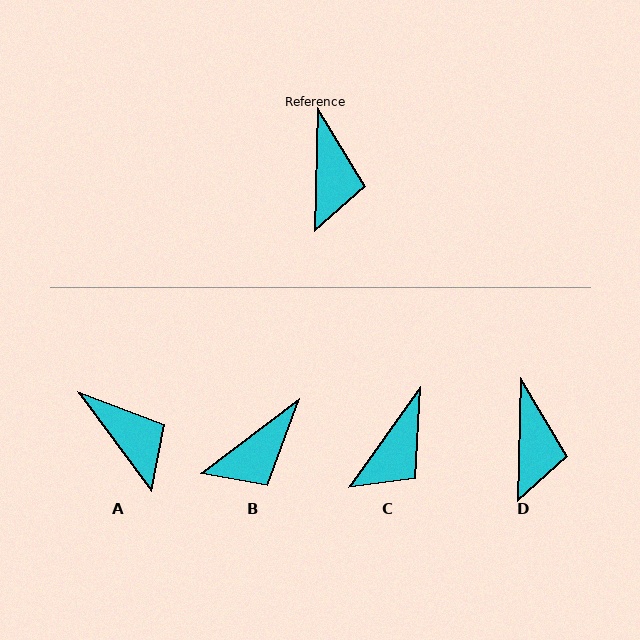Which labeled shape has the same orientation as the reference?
D.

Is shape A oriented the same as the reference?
No, it is off by about 38 degrees.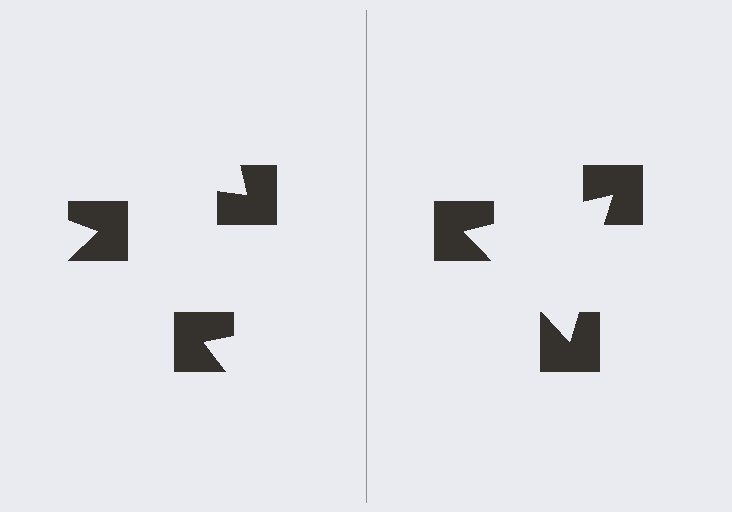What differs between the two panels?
The notched squares are positioned identically on both sides; only the wedge orientations differ. On the right they align to a triangle; on the left they are misaligned.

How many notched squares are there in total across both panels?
6 — 3 on each side.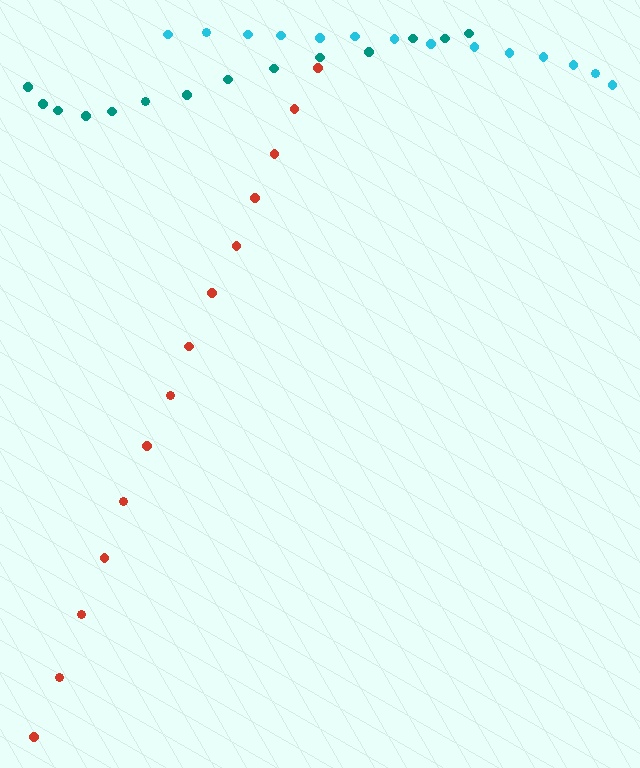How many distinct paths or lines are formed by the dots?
There are 3 distinct paths.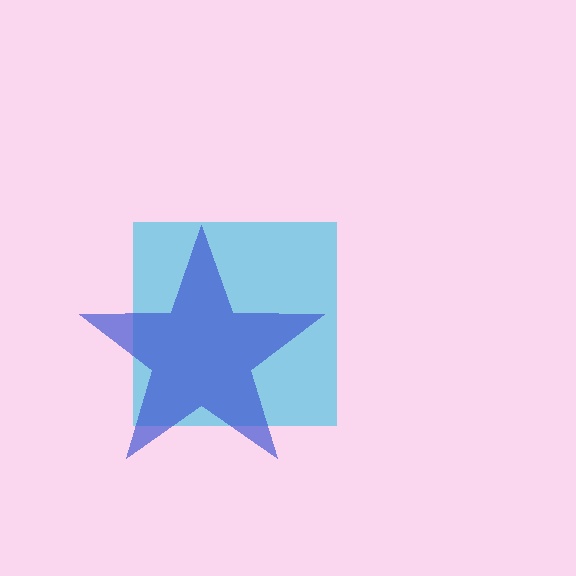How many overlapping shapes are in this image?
There are 2 overlapping shapes in the image.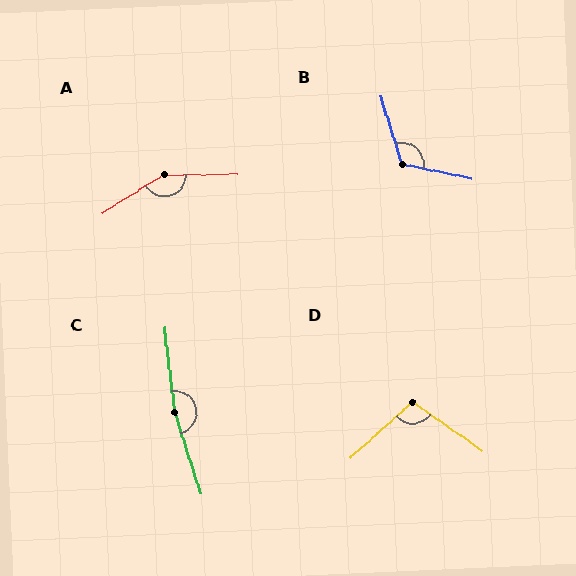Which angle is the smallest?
D, at approximately 104 degrees.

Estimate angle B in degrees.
Approximately 119 degrees.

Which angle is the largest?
C, at approximately 169 degrees.